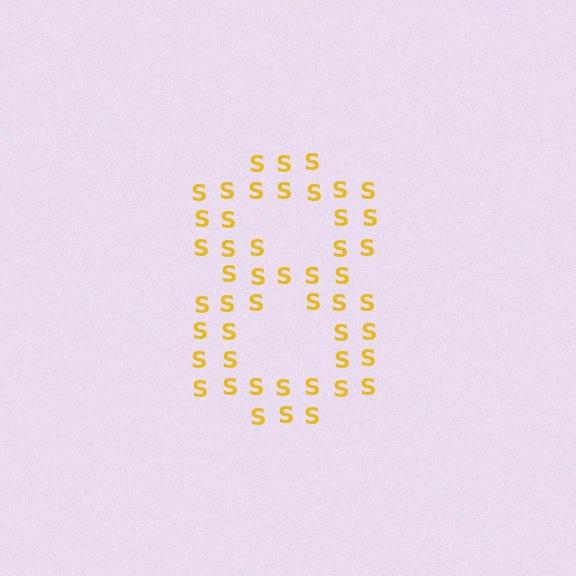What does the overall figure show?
The overall figure shows the digit 8.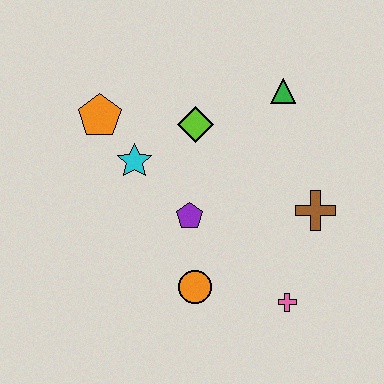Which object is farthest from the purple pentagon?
The green triangle is farthest from the purple pentagon.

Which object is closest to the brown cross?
The pink cross is closest to the brown cross.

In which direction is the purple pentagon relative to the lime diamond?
The purple pentagon is below the lime diamond.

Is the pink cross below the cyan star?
Yes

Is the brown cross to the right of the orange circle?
Yes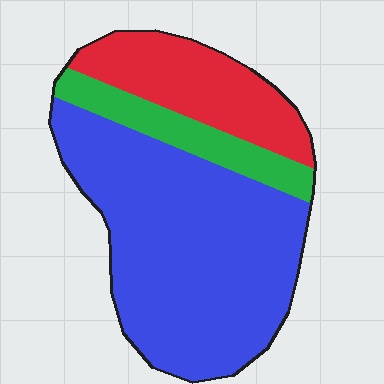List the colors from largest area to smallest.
From largest to smallest: blue, red, green.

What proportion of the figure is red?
Red takes up about one quarter (1/4) of the figure.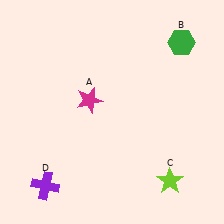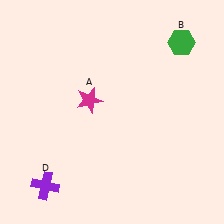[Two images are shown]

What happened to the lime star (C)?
The lime star (C) was removed in Image 2. It was in the bottom-right area of Image 1.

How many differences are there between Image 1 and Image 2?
There is 1 difference between the two images.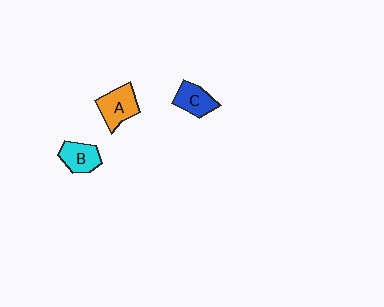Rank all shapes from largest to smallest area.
From largest to smallest: A (orange), B (cyan), C (blue).